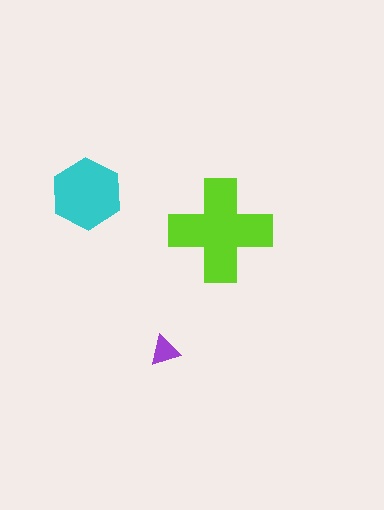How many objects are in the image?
There are 3 objects in the image.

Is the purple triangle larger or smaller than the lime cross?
Smaller.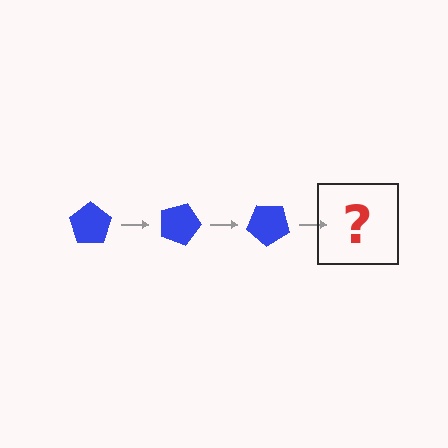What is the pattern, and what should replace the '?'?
The pattern is that the pentagon rotates 20 degrees each step. The '?' should be a blue pentagon rotated 60 degrees.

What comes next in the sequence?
The next element should be a blue pentagon rotated 60 degrees.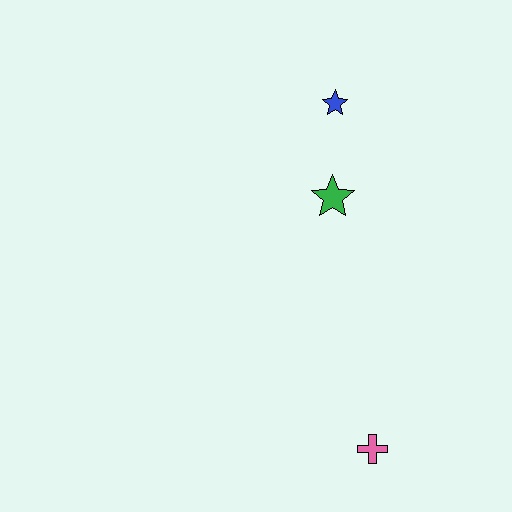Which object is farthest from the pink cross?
The blue star is farthest from the pink cross.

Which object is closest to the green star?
The blue star is closest to the green star.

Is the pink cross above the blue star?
No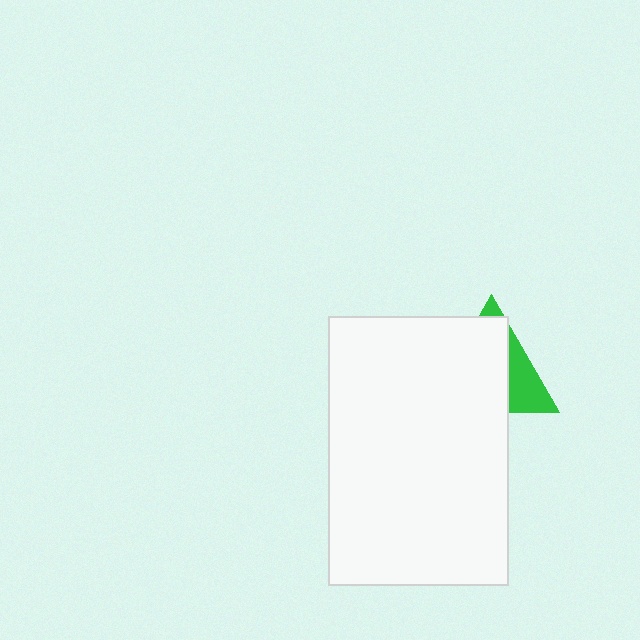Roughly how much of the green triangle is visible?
A small part of it is visible (roughly 31%).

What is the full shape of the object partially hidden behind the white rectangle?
The partially hidden object is a green triangle.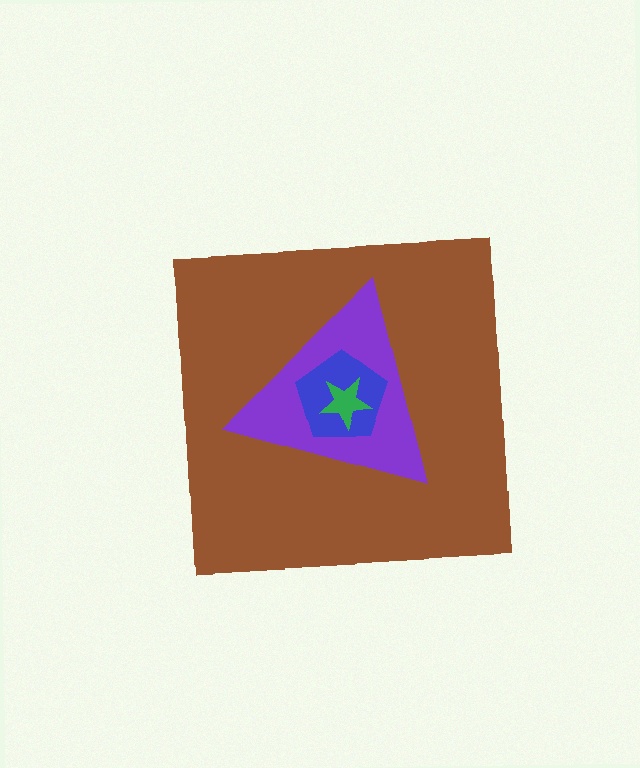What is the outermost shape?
The brown square.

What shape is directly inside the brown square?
The purple triangle.